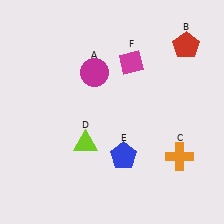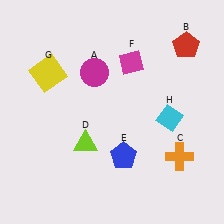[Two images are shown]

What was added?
A yellow square (G), a cyan diamond (H) were added in Image 2.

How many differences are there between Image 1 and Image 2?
There are 2 differences between the two images.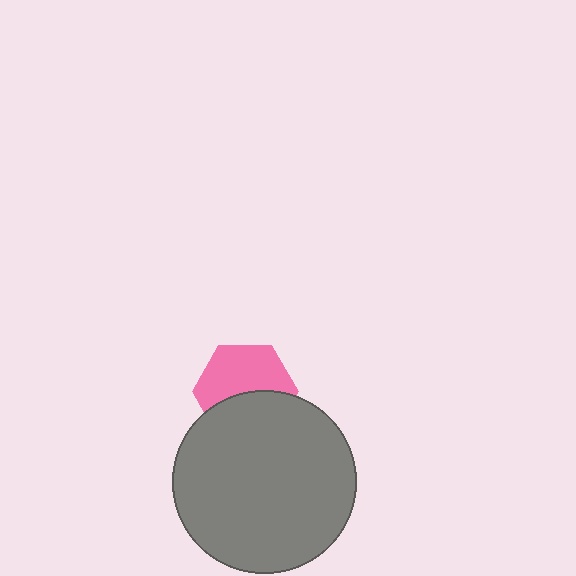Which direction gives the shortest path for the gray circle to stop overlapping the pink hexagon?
Moving down gives the shortest separation.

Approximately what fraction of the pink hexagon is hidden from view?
Roughly 44% of the pink hexagon is hidden behind the gray circle.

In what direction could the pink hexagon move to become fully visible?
The pink hexagon could move up. That would shift it out from behind the gray circle entirely.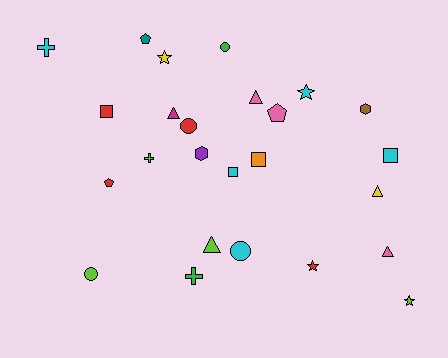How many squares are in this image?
There are 4 squares.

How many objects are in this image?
There are 25 objects.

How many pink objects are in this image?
There are 3 pink objects.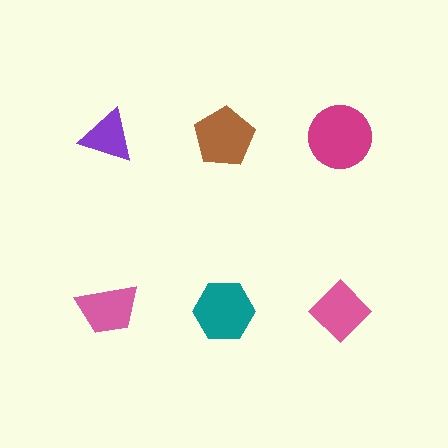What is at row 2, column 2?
A teal hexagon.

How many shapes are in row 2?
3 shapes.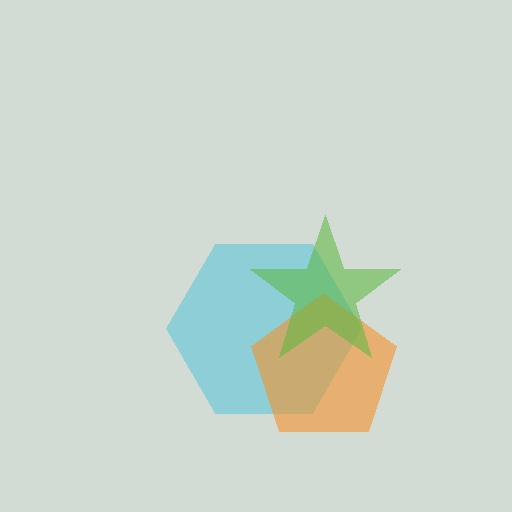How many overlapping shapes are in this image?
There are 3 overlapping shapes in the image.